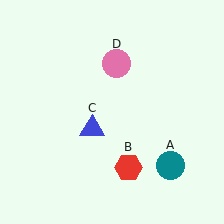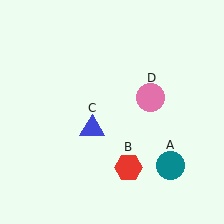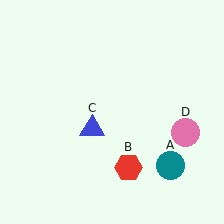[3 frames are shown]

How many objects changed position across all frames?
1 object changed position: pink circle (object D).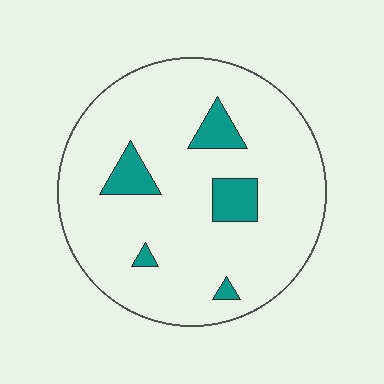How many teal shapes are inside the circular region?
5.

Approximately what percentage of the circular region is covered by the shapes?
Approximately 10%.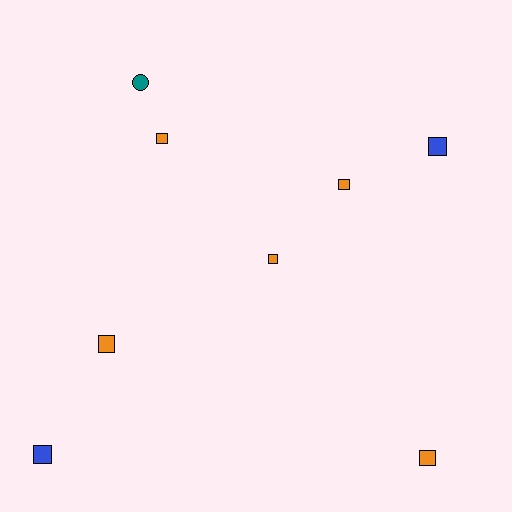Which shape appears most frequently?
Square, with 7 objects.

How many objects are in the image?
There are 8 objects.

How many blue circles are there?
There are no blue circles.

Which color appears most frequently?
Orange, with 5 objects.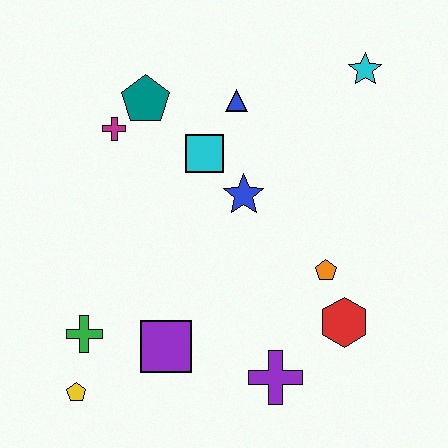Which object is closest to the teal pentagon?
The magenta cross is closest to the teal pentagon.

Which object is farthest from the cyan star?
The yellow pentagon is farthest from the cyan star.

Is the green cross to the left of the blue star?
Yes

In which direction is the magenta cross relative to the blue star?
The magenta cross is to the left of the blue star.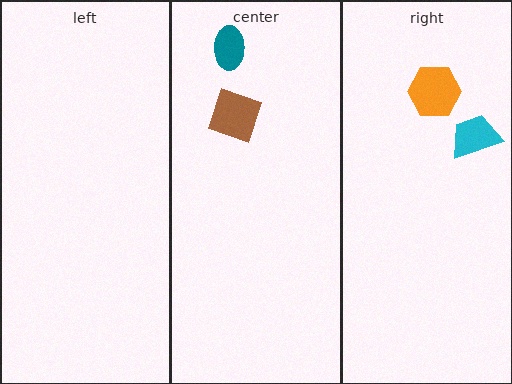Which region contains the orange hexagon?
The right region.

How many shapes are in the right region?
2.